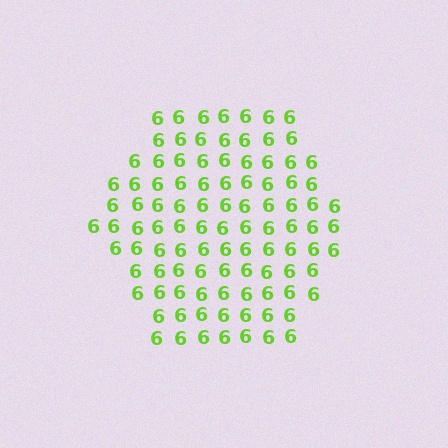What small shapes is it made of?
It is made of small digit 6's.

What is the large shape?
The large shape is a hexagon.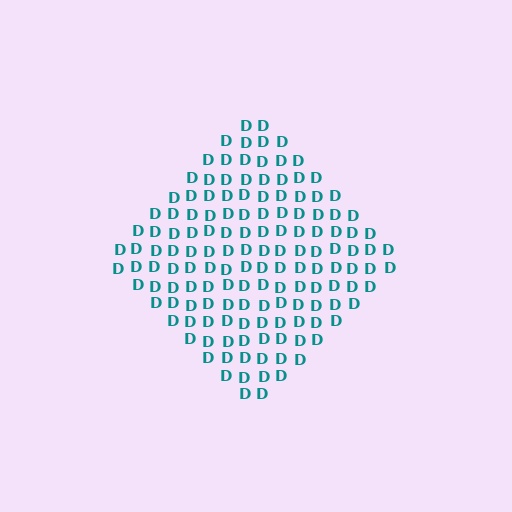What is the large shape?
The large shape is a diamond.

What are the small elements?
The small elements are letter D's.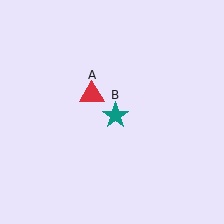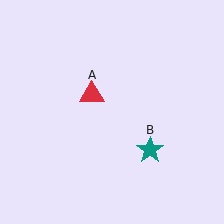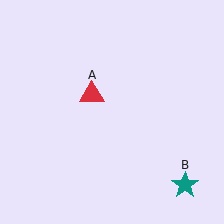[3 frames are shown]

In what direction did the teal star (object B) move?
The teal star (object B) moved down and to the right.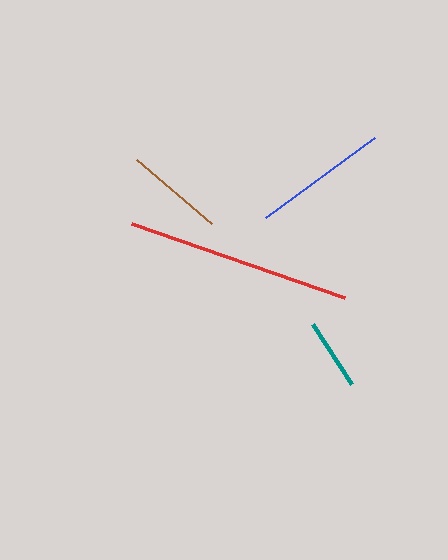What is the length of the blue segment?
The blue segment is approximately 136 pixels long.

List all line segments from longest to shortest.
From longest to shortest: red, blue, brown, teal.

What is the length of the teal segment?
The teal segment is approximately 72 pixels long.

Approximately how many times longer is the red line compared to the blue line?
The red line is approximately 1.7 times the length of the blue line.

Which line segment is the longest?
The red line is the longest at approximately 225 pixels.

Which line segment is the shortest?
The teal line is the shortest at approximately 72 pixels.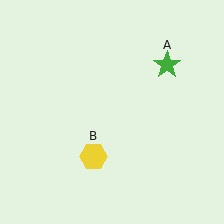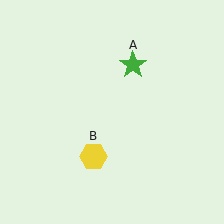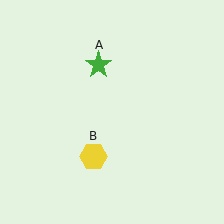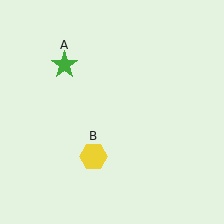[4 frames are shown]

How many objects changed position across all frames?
1 object changed position: green star (object A).